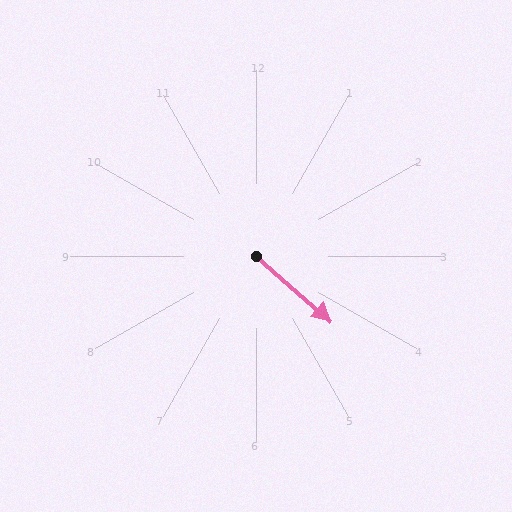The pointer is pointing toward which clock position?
Roughly 4 o'clock.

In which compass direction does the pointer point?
Southeast.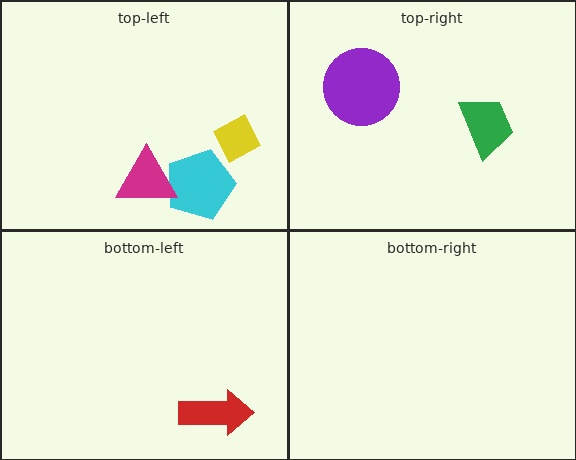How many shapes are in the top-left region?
3.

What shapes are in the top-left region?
The yellow diamond, the cyan pentagon, the magenta triangle.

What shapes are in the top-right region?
The green trapezoid, the purple circle.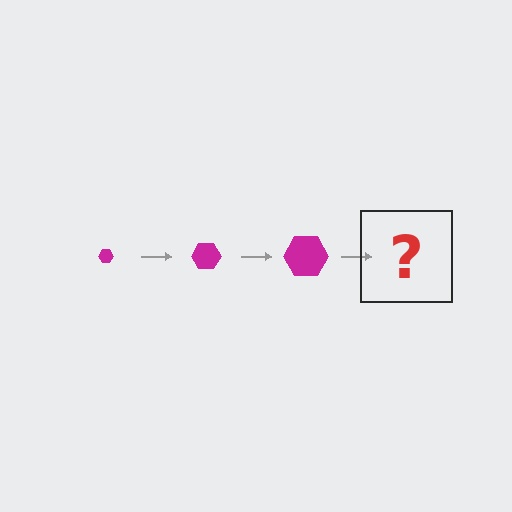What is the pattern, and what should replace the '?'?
The pattern is that the hexagon gets progressively larger each step. The '?' should be a magenta hexagon, larger than the previous one.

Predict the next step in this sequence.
The next step is a magenta hexagon, larger than the previous one.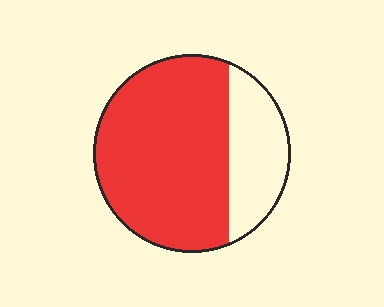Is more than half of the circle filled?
Yes.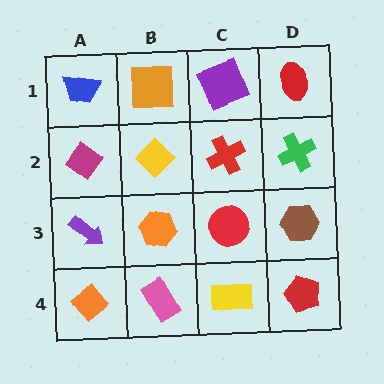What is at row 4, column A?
An orange diamond.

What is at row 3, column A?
A purple arrow.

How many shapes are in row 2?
4 shapes.